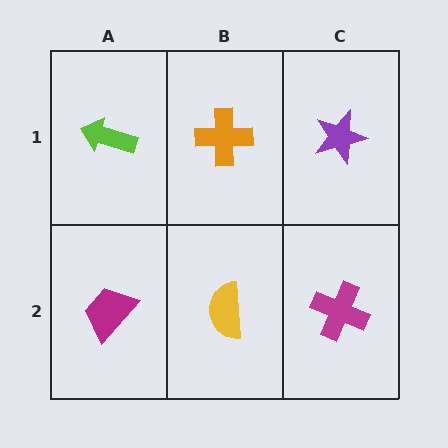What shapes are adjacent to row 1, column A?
A magenta trapezoid (row 2, column A), an orange cross (row 1, column B).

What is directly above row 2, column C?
A purple star.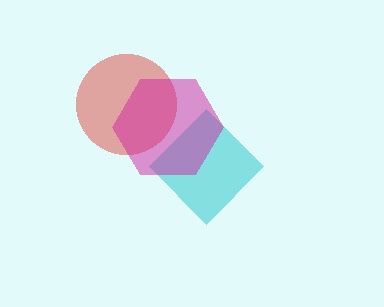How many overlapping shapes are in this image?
There are 3 overlapping shapes in the image.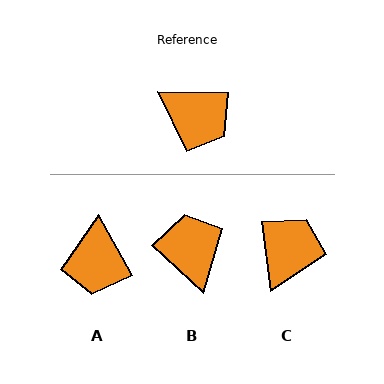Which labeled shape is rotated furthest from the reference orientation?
B, about 138 degrees away.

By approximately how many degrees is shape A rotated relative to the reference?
Approximately 61 degrees clockwise.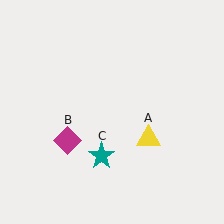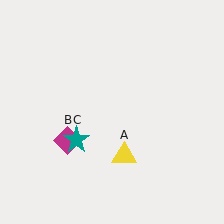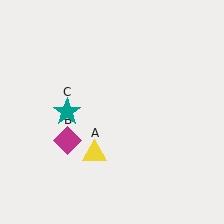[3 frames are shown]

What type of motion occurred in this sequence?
The yellow triangle (object A), teal star (object C) rotated clockwise around the center of the scene.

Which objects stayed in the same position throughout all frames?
Magenta diamond (object B) remained stationary.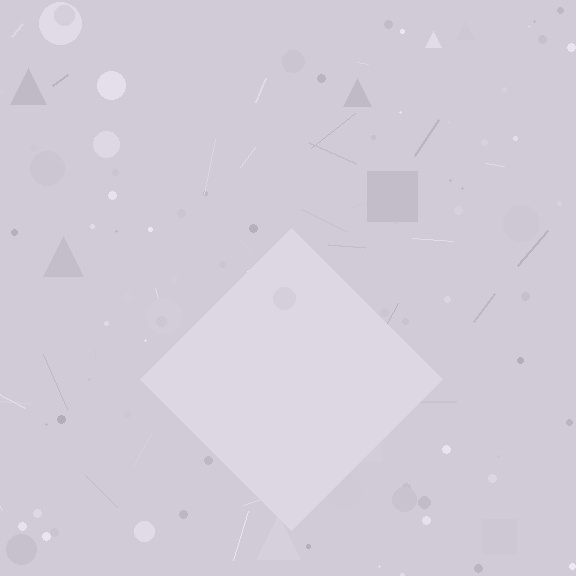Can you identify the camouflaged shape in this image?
The camouflaged shape is a diamond.